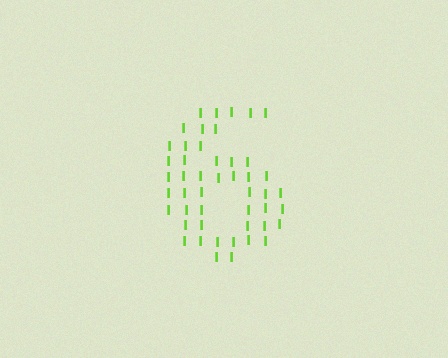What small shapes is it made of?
It is made of small letter I's.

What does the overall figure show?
The overall figure shows the digit 6.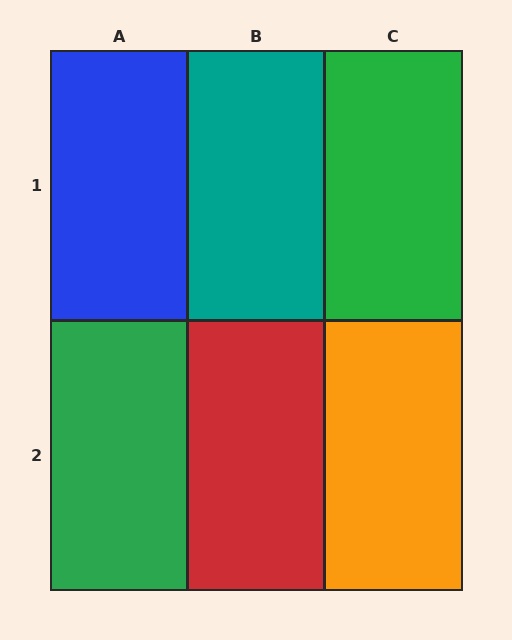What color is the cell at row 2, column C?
Orange.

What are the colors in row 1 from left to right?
Blue, teal, green.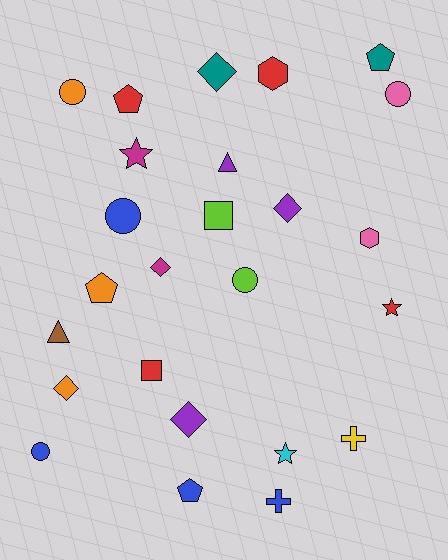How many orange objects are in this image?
There are 3 orange objects.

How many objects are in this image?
There are 25 objects.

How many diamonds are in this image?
There are 5 diamonds.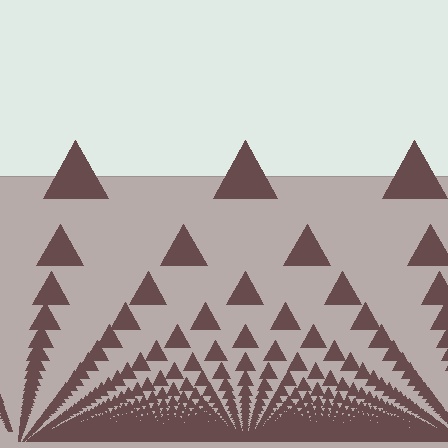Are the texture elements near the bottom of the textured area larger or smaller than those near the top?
Smaller. The gradient is inverted — elements near the bottom are smaller and denser.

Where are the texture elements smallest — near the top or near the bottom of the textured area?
Near the bottom.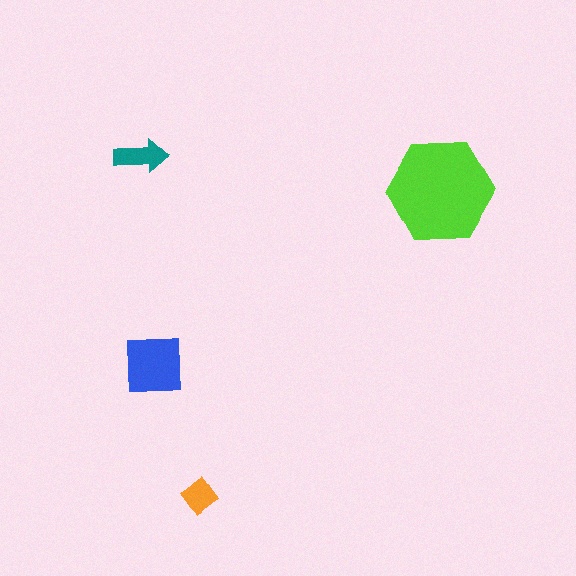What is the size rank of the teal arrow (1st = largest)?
3rd.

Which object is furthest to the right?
The lime hexagon is rightmost.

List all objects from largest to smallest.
The lime hexagon, the blue square, the teal arrow, the orange diamond.